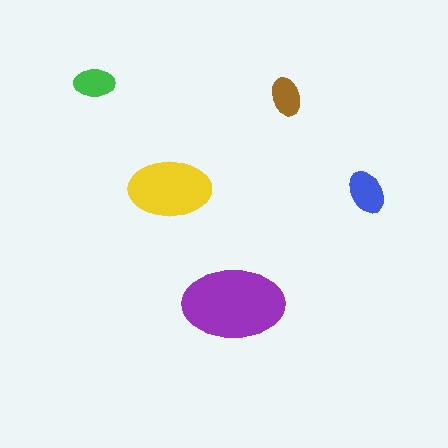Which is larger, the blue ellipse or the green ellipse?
The blue one.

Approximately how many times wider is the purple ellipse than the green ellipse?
About 2.5 times wider.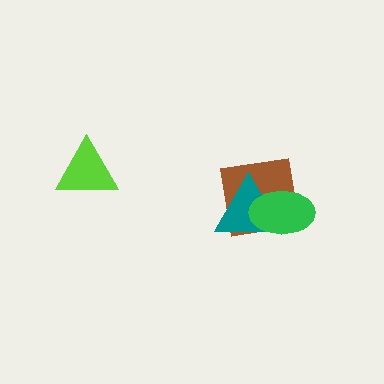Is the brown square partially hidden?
Yes, it is partially covered by another shape.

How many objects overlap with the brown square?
2 objects overlap with the brown square.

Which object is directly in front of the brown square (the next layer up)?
The teal triangle is directly in front of the brown square.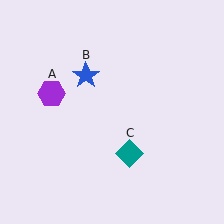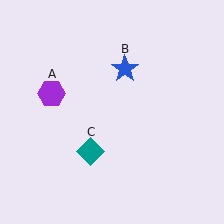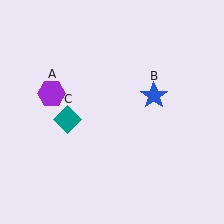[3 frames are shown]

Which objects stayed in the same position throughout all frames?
Purple hexagon (object A) remained stationary.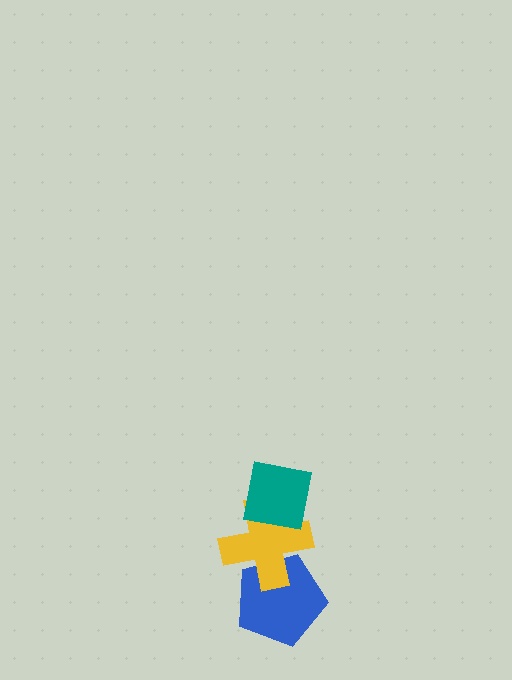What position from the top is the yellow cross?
The yellow cross is 2nd from the top.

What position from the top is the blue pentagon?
The blue pentagon is 3rd from the top.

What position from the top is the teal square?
The teal square is 1st from the top.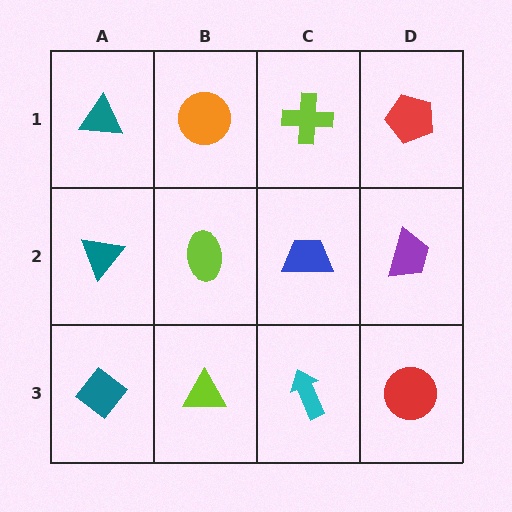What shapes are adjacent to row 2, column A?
A teal triangle (row 1, column A), a teal diamond (row 3, column A), a lime ellipse (row 2, column B).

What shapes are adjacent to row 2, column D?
A red pentagon (row 1, column D), a red circle (row 3, column D), a blue trapezoid (row 2, column C).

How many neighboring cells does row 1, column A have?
2.